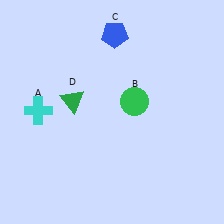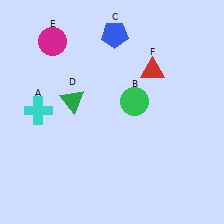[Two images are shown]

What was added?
A magenta circle (E), a red triangle (F) were added in Image 2.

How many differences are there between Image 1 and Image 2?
There are 2 differences between the two images.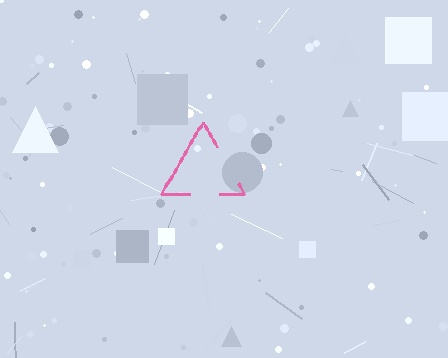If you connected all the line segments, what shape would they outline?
They would outline a triangle.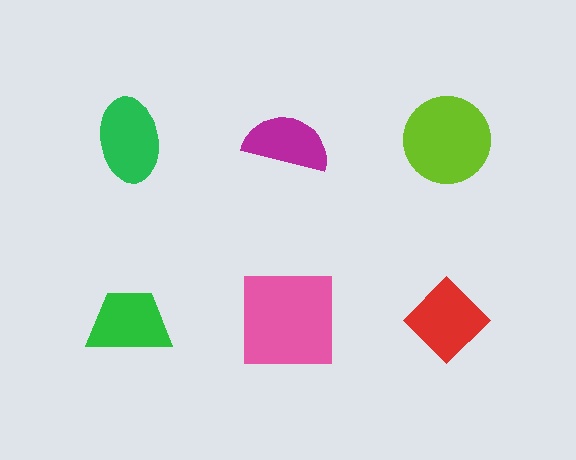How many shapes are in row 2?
3 shapes.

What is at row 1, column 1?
A green ellipse.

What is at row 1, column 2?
A magenta semicircle.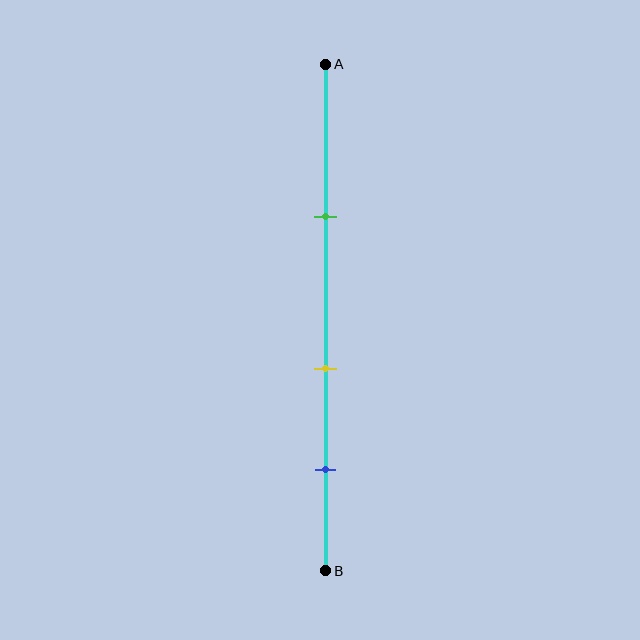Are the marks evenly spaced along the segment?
Yes, the marks are approximately evenly spaced.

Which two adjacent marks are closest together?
The yellow and blue marks are the closest adjacent pair.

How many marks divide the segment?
There are 3 marks dividing the segment.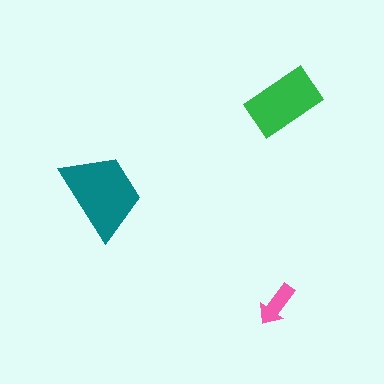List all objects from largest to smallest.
The teal trapezoid, the green rectangle, the pink arrow.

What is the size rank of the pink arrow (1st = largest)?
3rd.